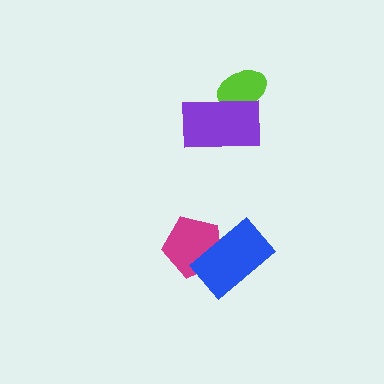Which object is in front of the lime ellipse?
The purple rectangle is in front of the lime ellipse.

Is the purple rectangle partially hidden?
No, no other shape covers it.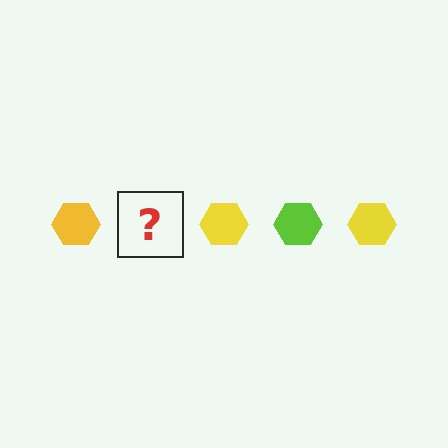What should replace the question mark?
The question mark should be replaced with a lime hexagon.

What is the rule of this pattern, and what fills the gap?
The rule is that the pattern cycles through yellow, lime hexagons. The gap should be filled with a lime hexagon.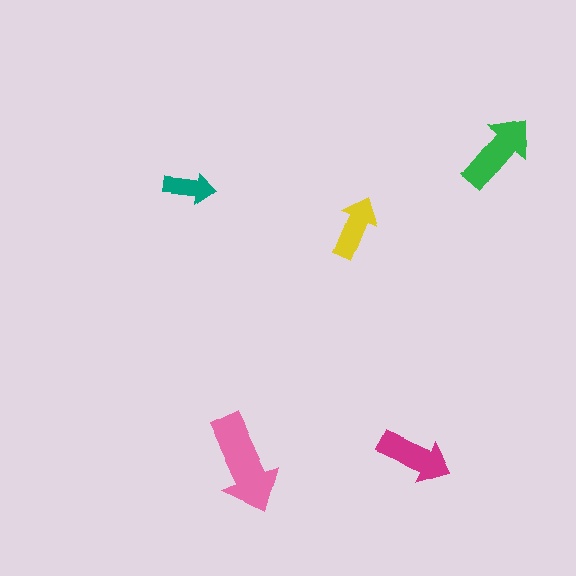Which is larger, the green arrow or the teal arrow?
The green one.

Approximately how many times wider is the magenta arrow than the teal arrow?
About 1.5 times wider.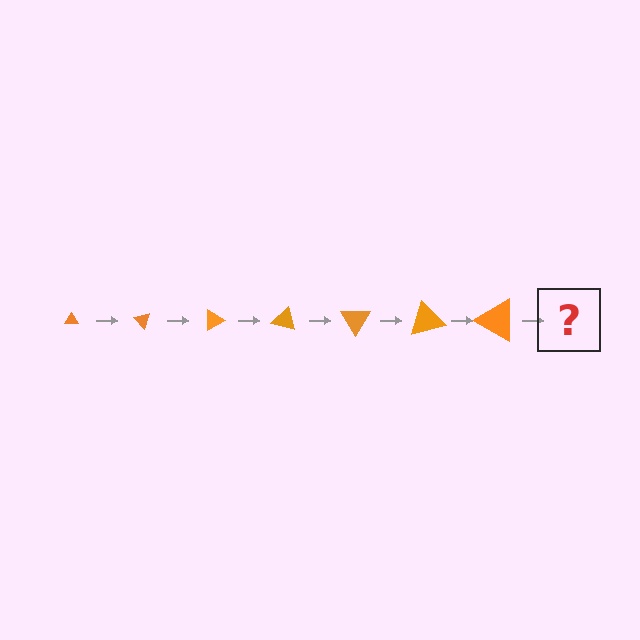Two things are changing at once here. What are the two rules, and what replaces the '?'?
The two rules are that the triangle grows larger each step and it rotates 45 degrees each step. The '?' should be a triangle, larger than the previous one and rotated 315 degrees from the start.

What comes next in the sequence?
The next element should be a triangle, larger than the previous one and rotated 315 degrees from the start.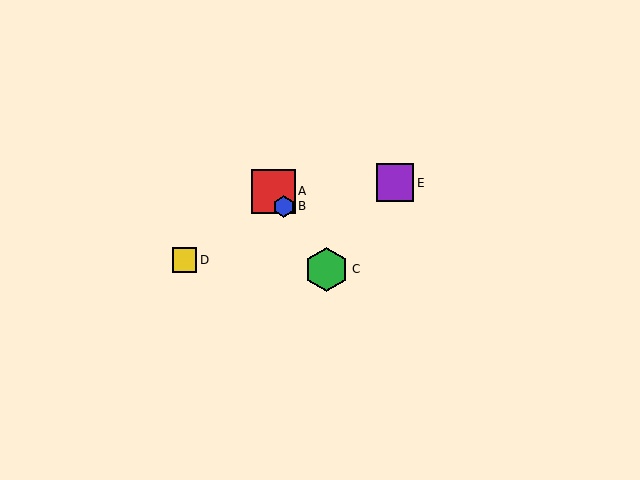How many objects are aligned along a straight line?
3 objects (A, B, C) are aligned along a straight line.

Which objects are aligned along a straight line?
Objects A, B, C are aligned along a straight line.